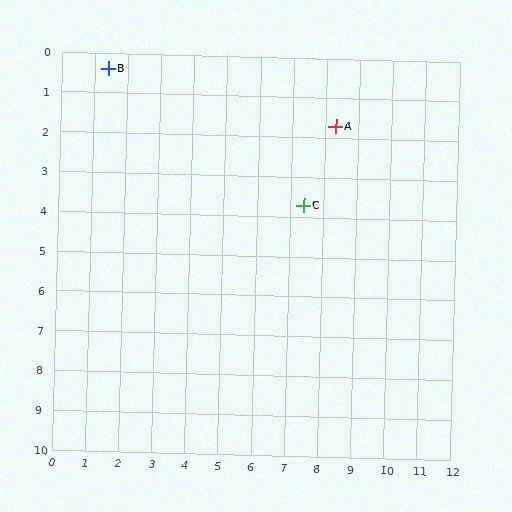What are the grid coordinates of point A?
Point A is at approximately (8.3, 1.7).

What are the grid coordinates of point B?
Point B is at approximately (1.4, 0.4).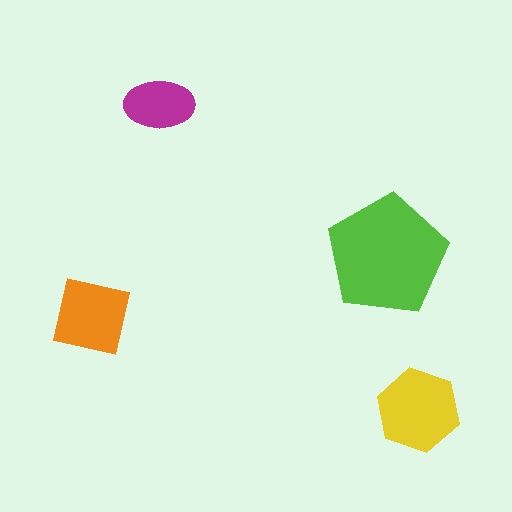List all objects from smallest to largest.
The magenta ellipse, the orange square, the yellow hexagon, the lime pentagon.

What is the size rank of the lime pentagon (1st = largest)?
1st.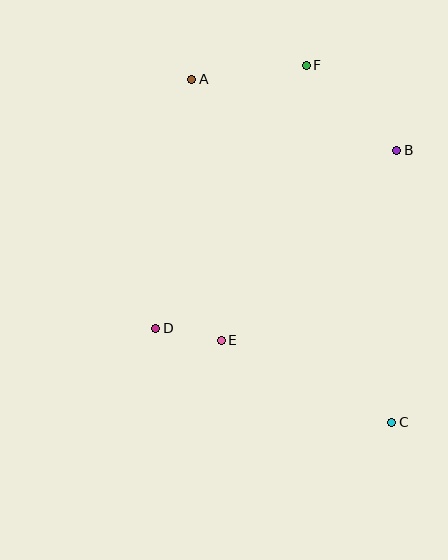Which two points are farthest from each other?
Points A and C are farthest from each other.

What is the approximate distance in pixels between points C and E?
The distance between C and E is approximately 189 pixels.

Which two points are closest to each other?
Points D and E are closest to each other.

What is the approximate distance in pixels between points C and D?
The distance between C and D is approximately 254 pixels.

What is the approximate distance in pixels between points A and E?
The distance between A and E is approximately 263 pixels.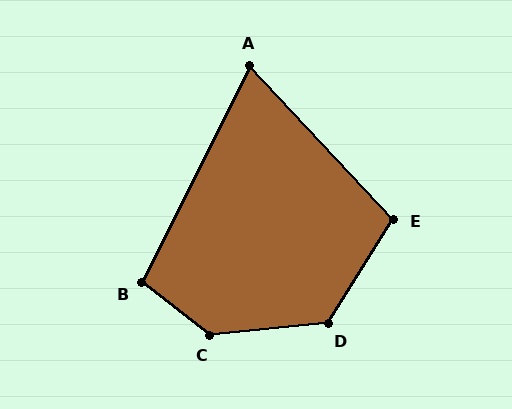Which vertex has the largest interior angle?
C, at approximately 136 degrees.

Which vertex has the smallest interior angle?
A, at approximately 70 degrees.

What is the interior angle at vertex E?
Approximately 104 degrees (obtuse).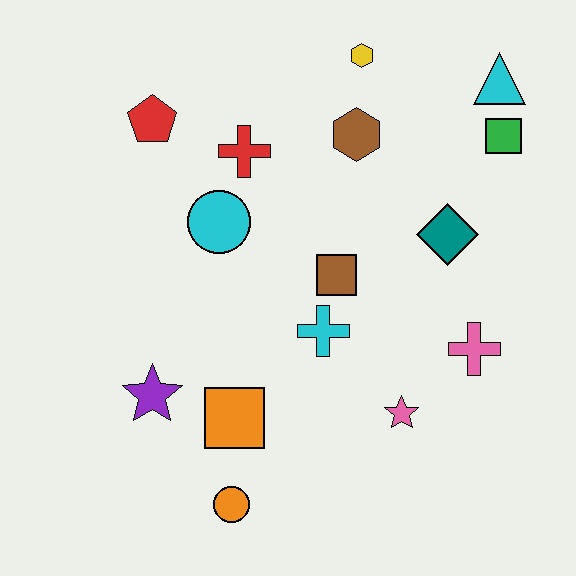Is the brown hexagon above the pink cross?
Yes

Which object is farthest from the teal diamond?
The orange circle is farthest from the teal diamond.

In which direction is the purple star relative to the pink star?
The purple star is to the left of the pink star.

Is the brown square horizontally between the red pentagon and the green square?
Yes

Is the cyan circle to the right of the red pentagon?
Yes